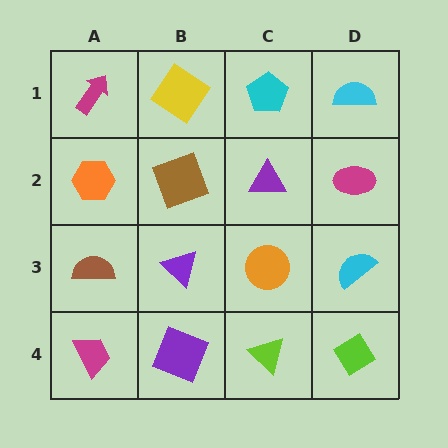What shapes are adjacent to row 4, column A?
A brown semicircle (row 3, column A), a purple square (row 4, column B).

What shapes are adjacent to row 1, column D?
A magenta ellipse (row 2, column D), a cyan pentagon (row 1, column C).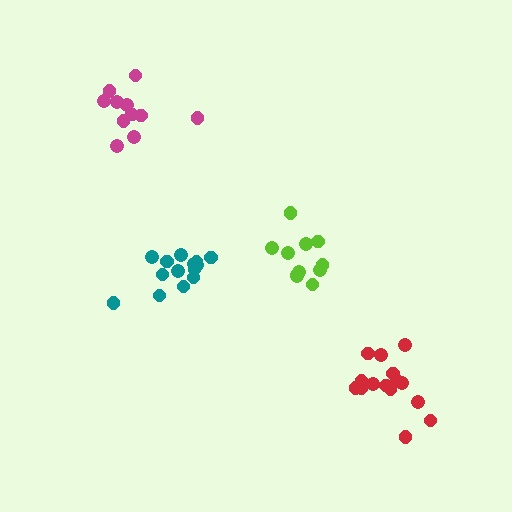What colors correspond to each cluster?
The clusters are colored: lime, red, teal, magenta.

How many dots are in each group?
Group 1: 11 dots, Group 2: 15 dots, Group 3: 14 dots, Group 4: 11 dots (51 total).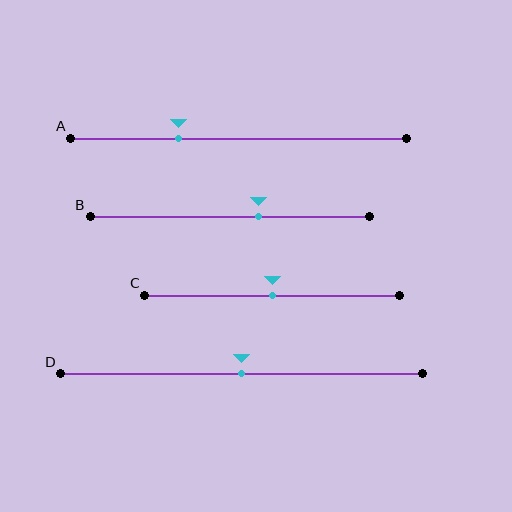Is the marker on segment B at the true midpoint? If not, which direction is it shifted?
No, the marker on segment B is shifted to the right by about 10% of the segment length.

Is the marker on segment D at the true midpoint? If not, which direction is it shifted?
Yes, the marker on segment D is at the true midpoint.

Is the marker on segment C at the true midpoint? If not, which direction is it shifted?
Yes, the marker on segment C is at the true midpoint.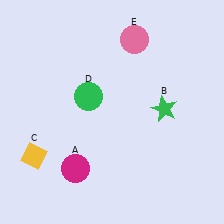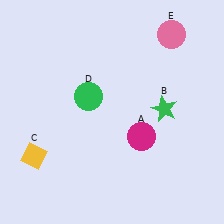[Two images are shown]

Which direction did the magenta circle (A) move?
The magenta circle (A) moved right.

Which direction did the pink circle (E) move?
The pink circle (E) moved right.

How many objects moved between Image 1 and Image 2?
2 objects moved between the two images.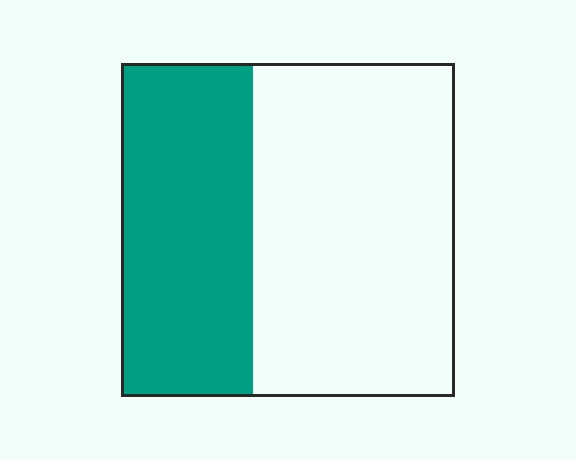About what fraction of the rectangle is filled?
About two fifths (2/5).